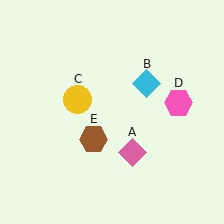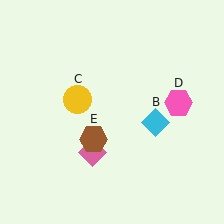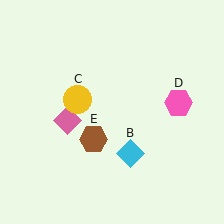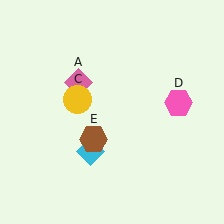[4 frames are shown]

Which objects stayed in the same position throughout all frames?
Yellow circle (object C) and pink hexagon (object D) and brown hexagon (object E) remained stationary.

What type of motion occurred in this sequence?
The pink diamond (object A), cyan diamond (object B) rotated clockwise around the center of the scene.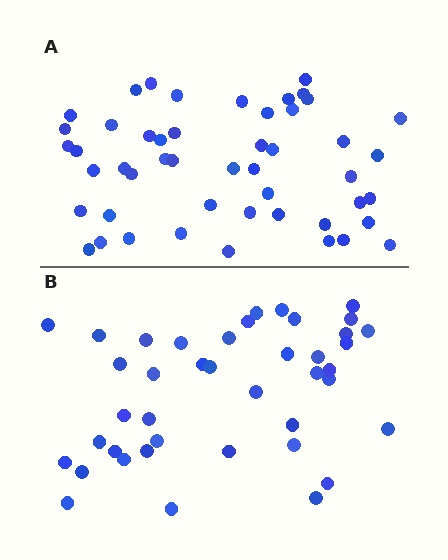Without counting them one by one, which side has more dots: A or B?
Region A (the top region) has more dots.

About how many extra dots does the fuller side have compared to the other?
Region A has roughly 8 or so more dots than region B.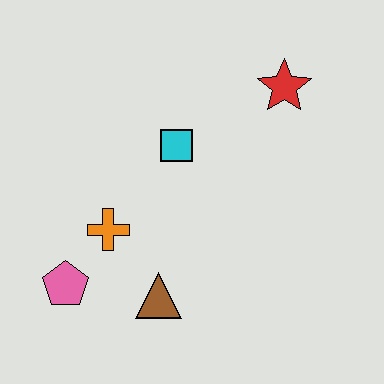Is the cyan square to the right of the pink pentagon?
Yes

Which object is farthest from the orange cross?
The red star is farthest from the orange cross.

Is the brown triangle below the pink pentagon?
Yes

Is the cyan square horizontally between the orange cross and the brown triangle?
No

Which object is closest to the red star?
The cyan square is closest to the red star.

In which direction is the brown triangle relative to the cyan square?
The brown triangle is below the cyan square.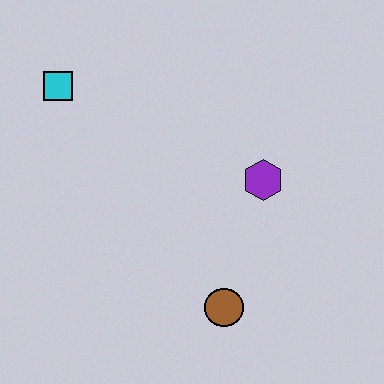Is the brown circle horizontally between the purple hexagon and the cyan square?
Yes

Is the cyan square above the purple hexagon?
Yes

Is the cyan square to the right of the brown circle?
No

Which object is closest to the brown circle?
The purple hexagon is closest to the brown circle.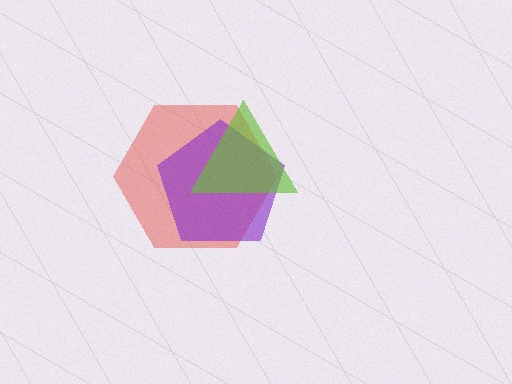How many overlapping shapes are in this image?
There are 3 overlapping shapes in the image.